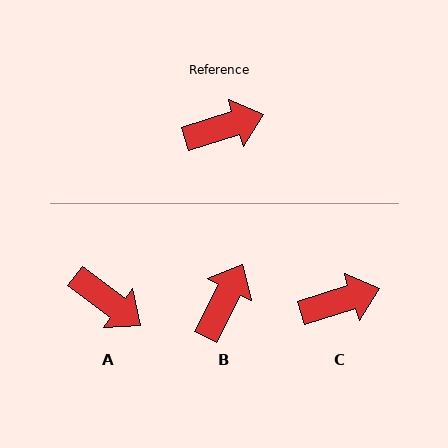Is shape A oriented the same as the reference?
No, it is off by about 54 degrees.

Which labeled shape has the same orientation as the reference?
C.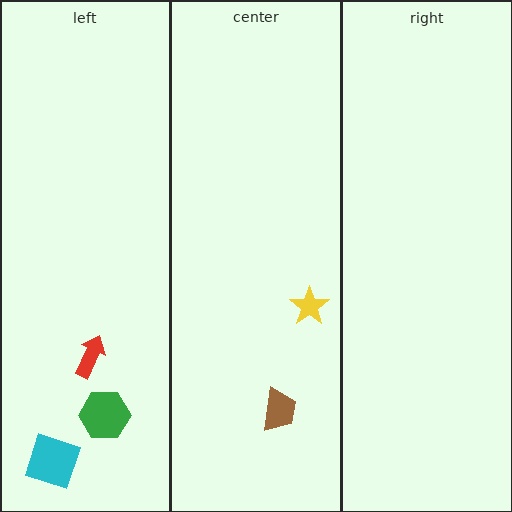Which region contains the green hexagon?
The left region.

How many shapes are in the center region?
2.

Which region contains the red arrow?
The left region.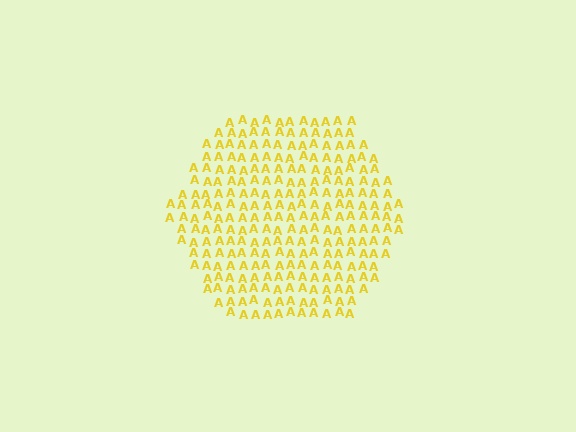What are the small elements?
The small elements are letter A's.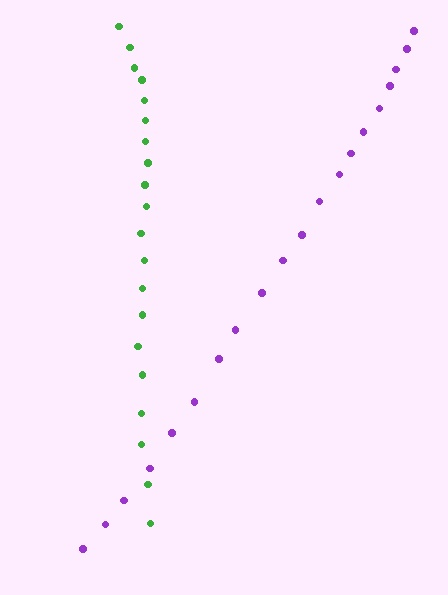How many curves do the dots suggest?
There are 2 distinct paths.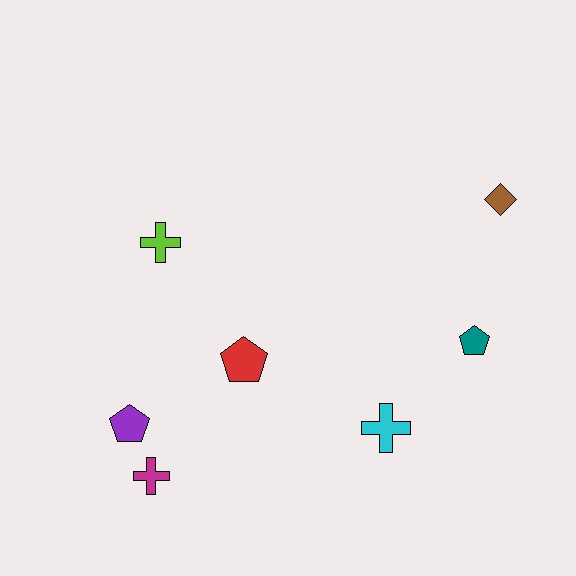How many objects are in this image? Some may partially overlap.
There are 7 objects.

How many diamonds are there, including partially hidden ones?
There is 1 diamond.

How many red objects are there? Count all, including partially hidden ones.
There is 1 red object.